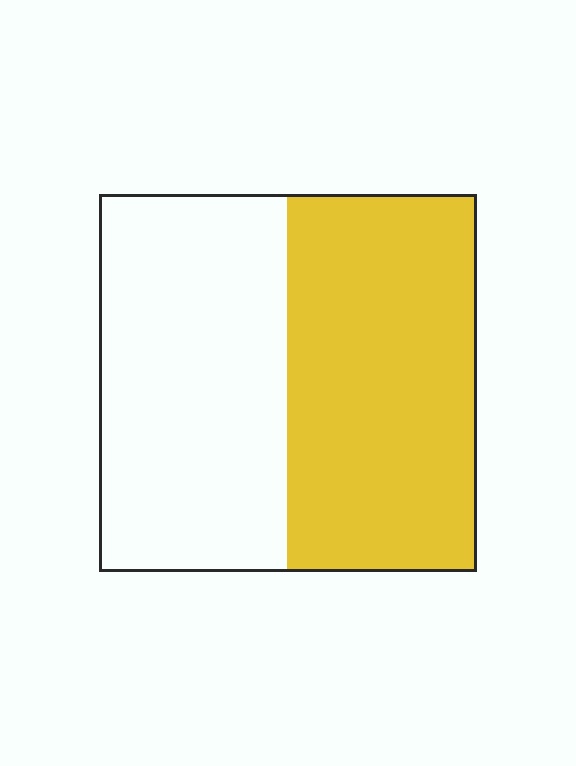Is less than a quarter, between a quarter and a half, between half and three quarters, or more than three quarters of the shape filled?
Between half and three quarters.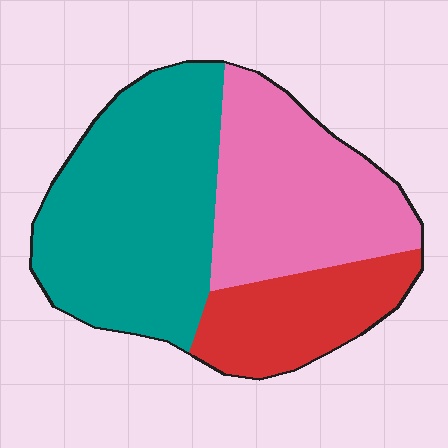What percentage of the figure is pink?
Pink covers roughly 35% of the figure.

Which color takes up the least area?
Red, at roughly 20%.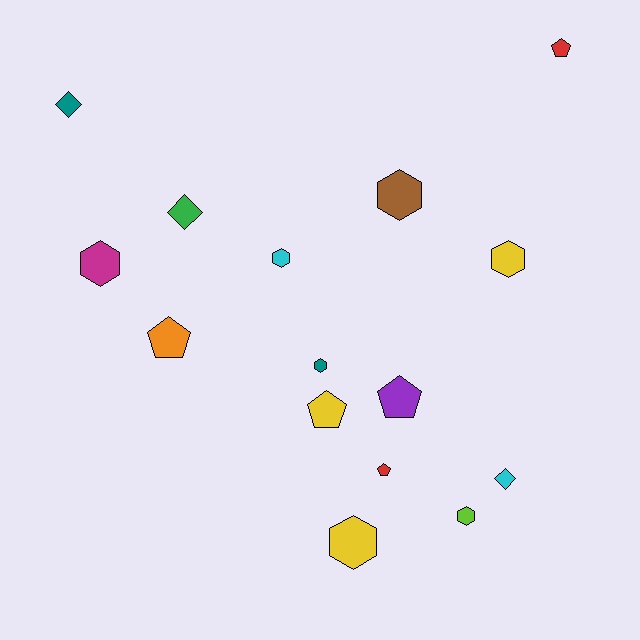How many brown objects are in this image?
There is 1 brown object.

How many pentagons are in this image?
There are 5 pentagons.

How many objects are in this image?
There are 15 objects.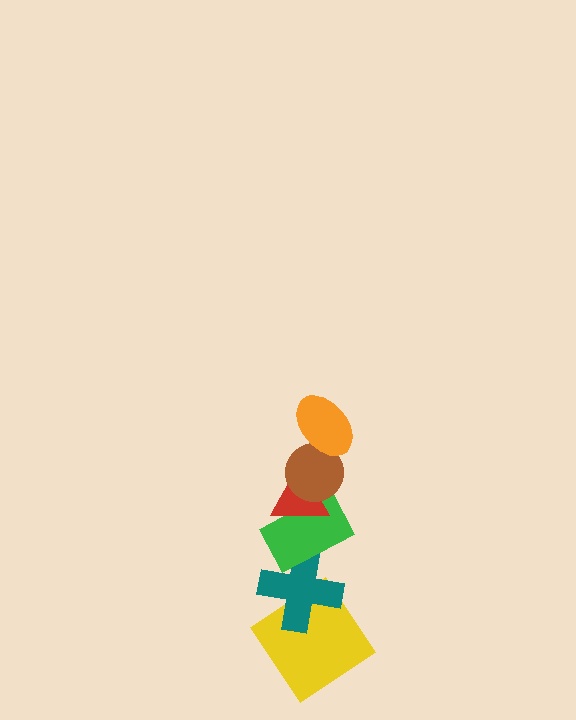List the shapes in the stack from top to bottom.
From top to bottom: the orange ellipse, the brown circle, the red triangle, the green rectangle, the teal cross, the yellow diamond.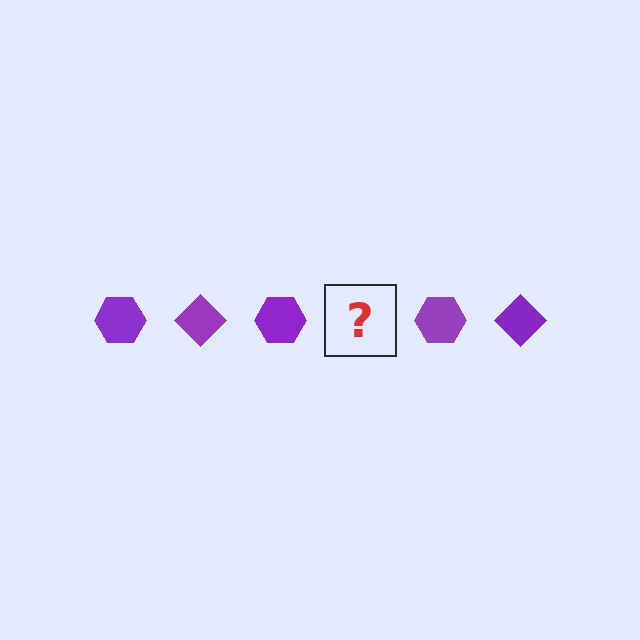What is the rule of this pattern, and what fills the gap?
The rule is that the pattern cycles through hexagon, diamond shapes in purple. The gap should be filled with a purple diamond.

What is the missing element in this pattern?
The missing element is a purple diamond.